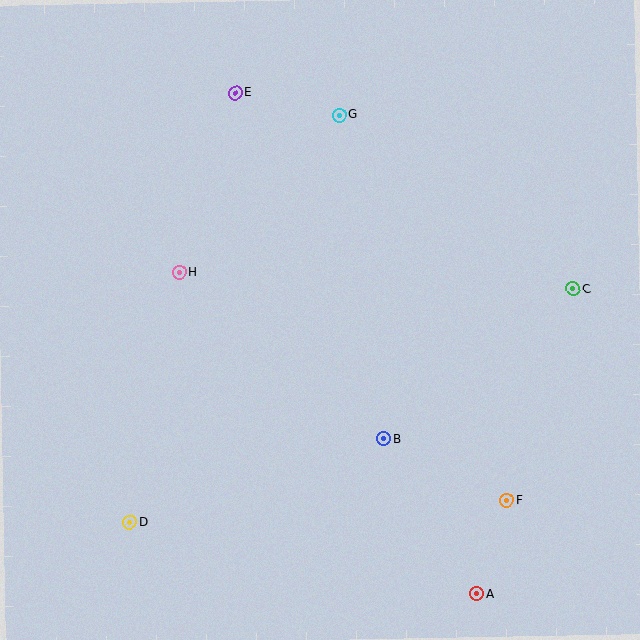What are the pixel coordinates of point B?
Point B is at (384, 439).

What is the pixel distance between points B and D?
The distance between B and D is 268 pixels.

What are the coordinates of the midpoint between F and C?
The midpoint between F and C is at (540, 395).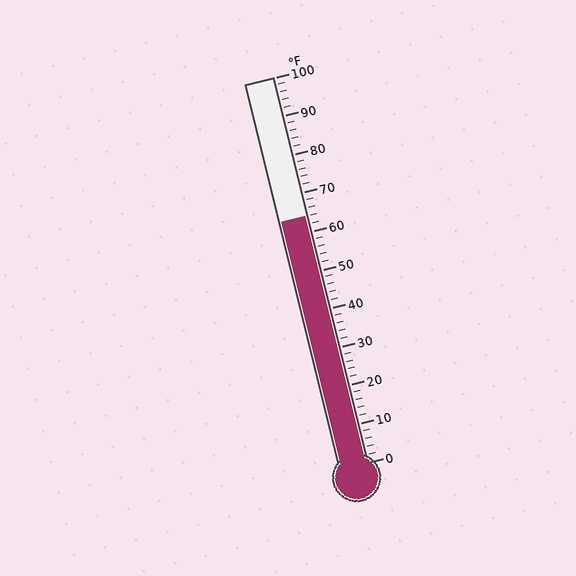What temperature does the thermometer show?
The thermometer shows approximately 64°F.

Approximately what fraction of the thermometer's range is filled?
The thermometer is filled to approximately 65% of its range.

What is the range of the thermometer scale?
The thermometer scale ranges from 0°F to 100°F.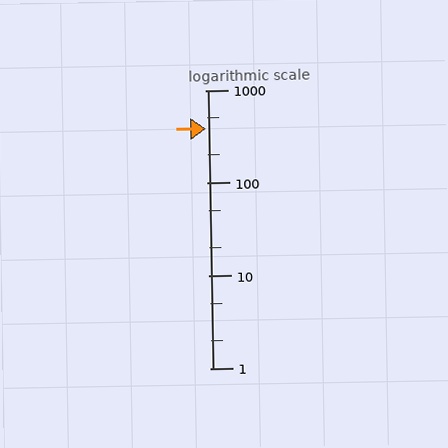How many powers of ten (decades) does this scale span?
The scale spans 3 decades, from 1 to 1000.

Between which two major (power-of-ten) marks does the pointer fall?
The pointer is between 100 and 1000.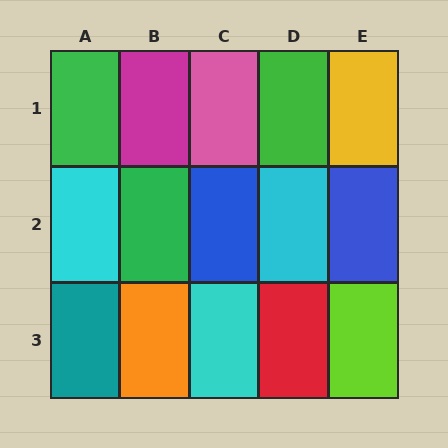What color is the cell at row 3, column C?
Cyan.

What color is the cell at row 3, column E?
Lime.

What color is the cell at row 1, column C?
Pink.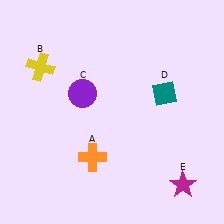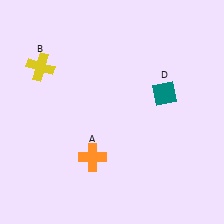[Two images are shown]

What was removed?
The purple circle (C), the magenta star (E) were removed in Image 2.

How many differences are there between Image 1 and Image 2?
There are 2 differences between the two images.